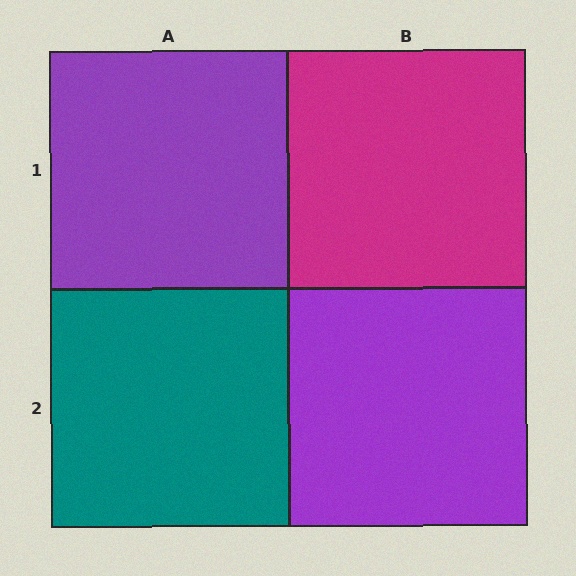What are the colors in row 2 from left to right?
Teal, purple.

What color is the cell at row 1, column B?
Magenta.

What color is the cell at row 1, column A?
Purple.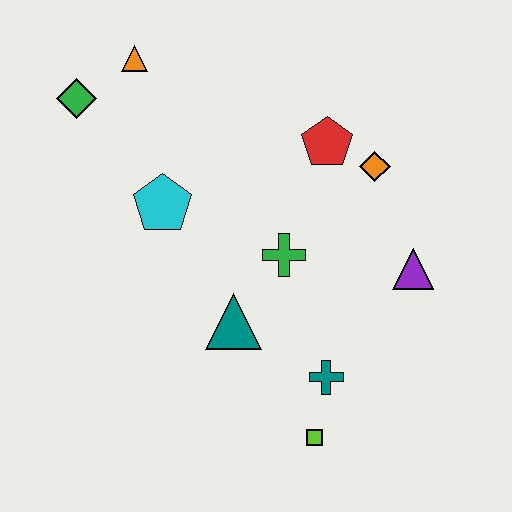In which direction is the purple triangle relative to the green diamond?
The purple triangle is to the right of the green diamond.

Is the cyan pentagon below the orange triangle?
Yes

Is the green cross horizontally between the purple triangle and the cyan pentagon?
Yes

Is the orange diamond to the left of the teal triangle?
No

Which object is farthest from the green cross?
The green diamond is farthest from the green cross.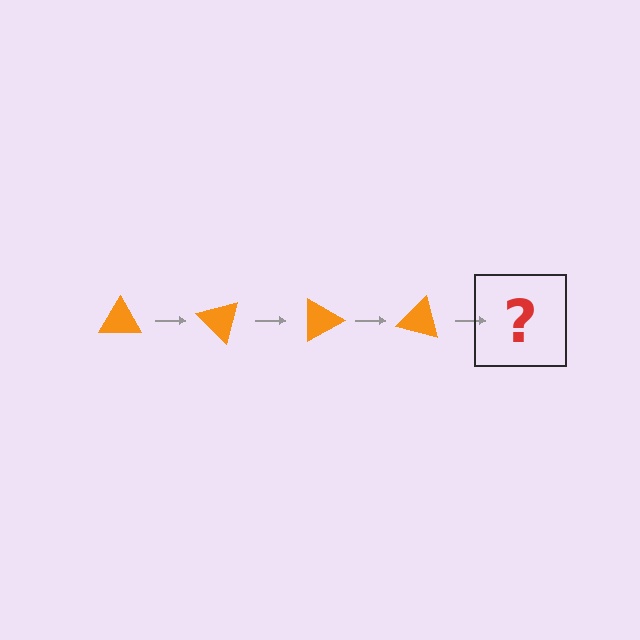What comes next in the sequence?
The next element should be an orange triangle rotated 180 degrees.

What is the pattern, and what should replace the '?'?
The pattern is that the triangle rotates 45 degrees each step. The '?' should be an orange triangle rotated 180 degrees.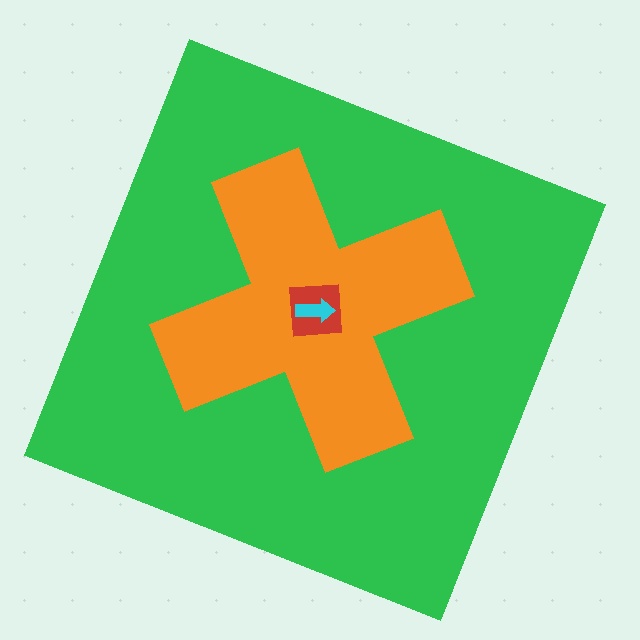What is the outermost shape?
The green square.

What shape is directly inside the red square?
The cyan arrow.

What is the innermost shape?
The cyan arrow.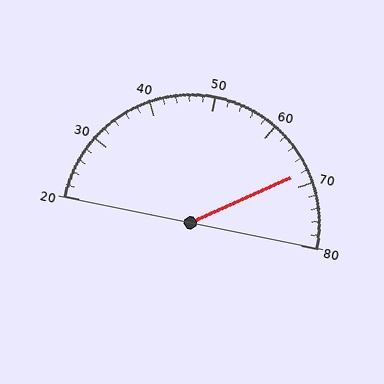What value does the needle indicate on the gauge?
The needle indicates approximately 68.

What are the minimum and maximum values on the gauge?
The gauge ranges from 20 to 80.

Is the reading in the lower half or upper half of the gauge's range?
The reading is in the upper half of the range (20 to 80).